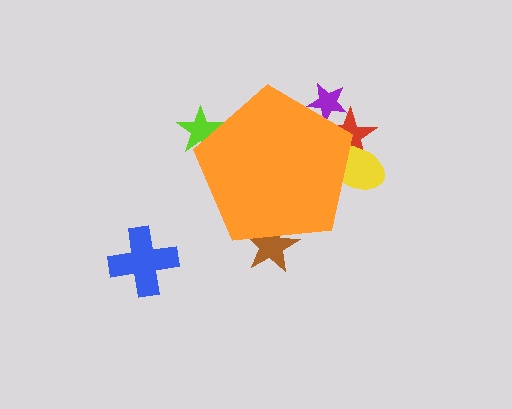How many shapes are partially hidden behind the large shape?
5 shapes are partially hidden.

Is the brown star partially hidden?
Yes, the brown star is partially hidden behind the orange pentagon.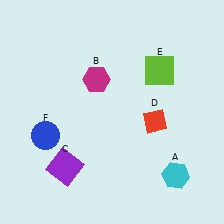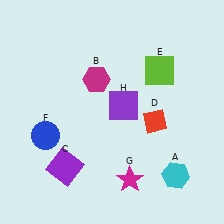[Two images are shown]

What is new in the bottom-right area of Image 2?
A magenta star (G) was added in the bottom-right area of Image 2.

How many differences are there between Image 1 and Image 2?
There are 2 differences between the two images.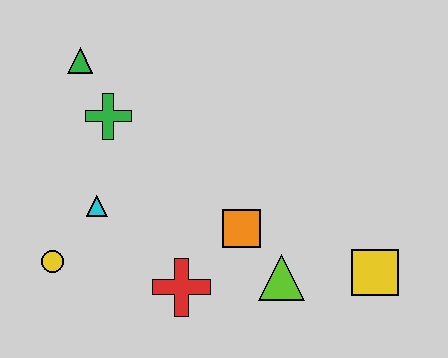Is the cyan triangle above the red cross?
Yes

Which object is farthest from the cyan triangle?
The yellow square is farthest from the cyan triangle.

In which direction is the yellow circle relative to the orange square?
The yellow circle is to the left of the orange square.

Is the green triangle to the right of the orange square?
No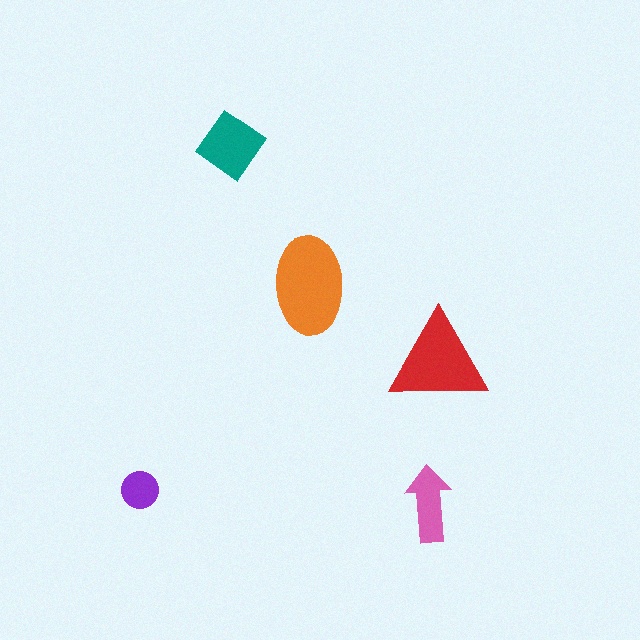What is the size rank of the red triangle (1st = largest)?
2nd.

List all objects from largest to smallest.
The orange ellipse, the red triangle, the teal diamond, the pink arrow, the purple circle.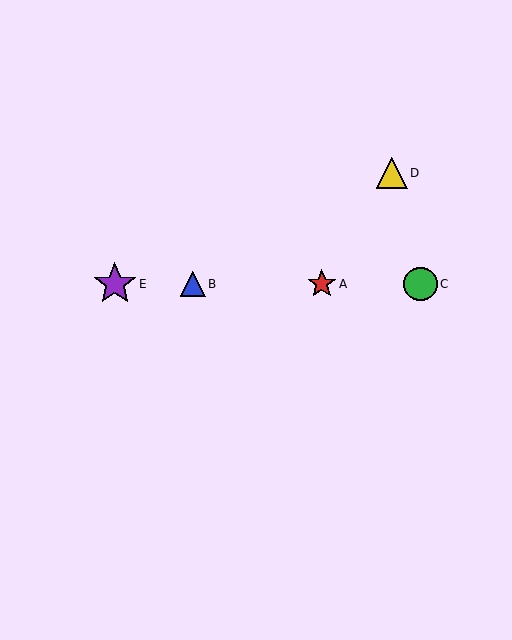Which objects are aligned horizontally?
Objects A, B, C, E are aligned horizontally.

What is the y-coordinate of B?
Object B is at y≈284.